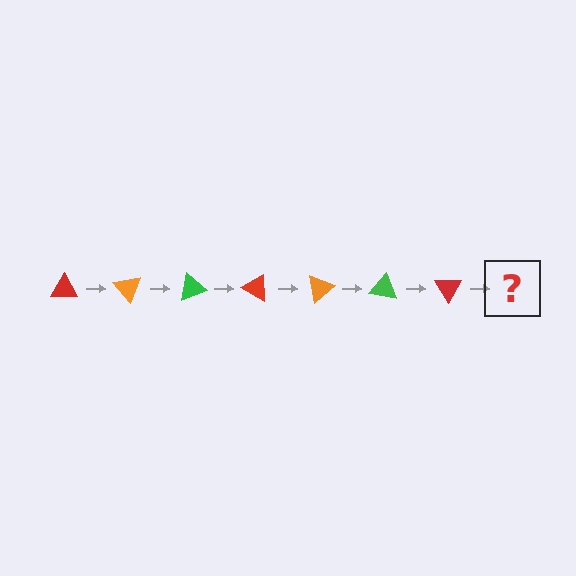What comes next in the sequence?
The next element should be an orange triangle, rotated 350 degrees from the start.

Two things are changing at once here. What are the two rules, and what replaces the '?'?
The two rules are that it rotates 50 degrees each step and the color cycles through red, orange, and green. The '?' should be an orange triangle, rotated 350 degrees from the start.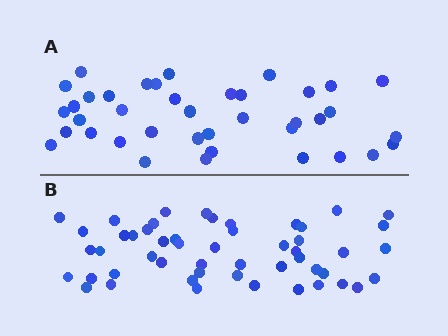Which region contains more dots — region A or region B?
Region B (the bottom region) has more dots.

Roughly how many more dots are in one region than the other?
Region B has roughly 12 or so more dots than region A.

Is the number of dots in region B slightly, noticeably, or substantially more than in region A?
Region B has noticeably more, but not dramatically so. The ratio is roughly 1.3 to 1.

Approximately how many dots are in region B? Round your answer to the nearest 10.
About 50 dots. (The exact count is 51, which rounds to 50.)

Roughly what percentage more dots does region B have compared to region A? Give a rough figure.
About 30% more.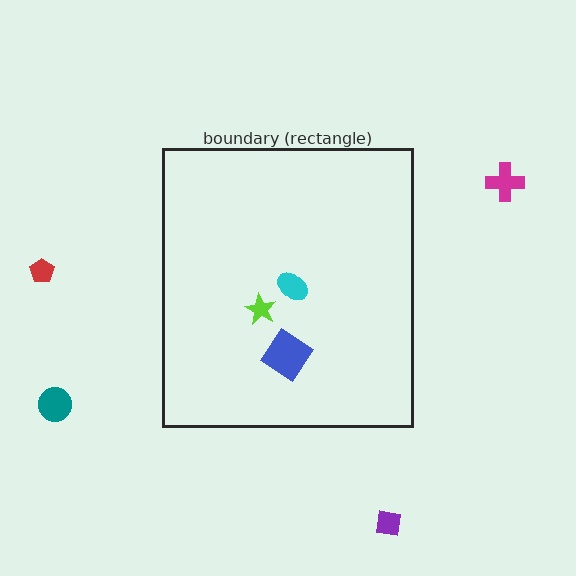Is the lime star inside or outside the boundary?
Inside.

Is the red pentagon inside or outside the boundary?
Outside.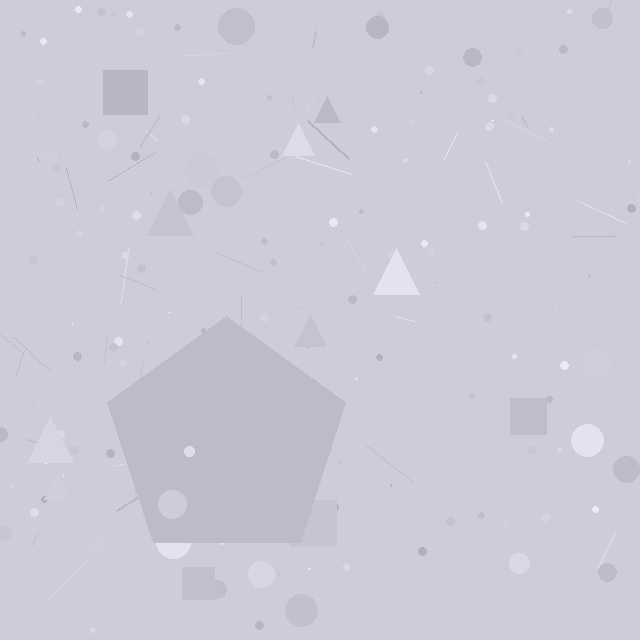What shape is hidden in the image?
A pentagon is hidden in the image.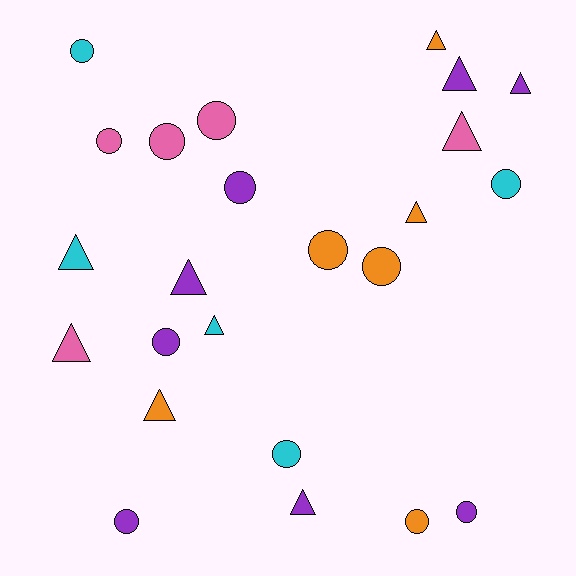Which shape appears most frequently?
Circle, with 13 objects.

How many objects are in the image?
There are 24 objects.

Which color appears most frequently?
Purple, with 8 objects.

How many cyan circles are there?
There are 3 cyan circles.